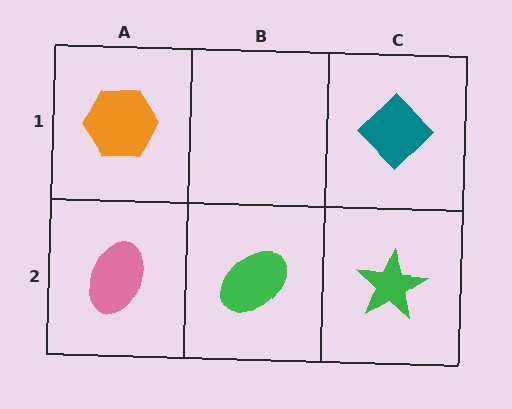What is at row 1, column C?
A teal diamond.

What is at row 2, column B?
A green ellipse.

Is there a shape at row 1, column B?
No, that cell is empty.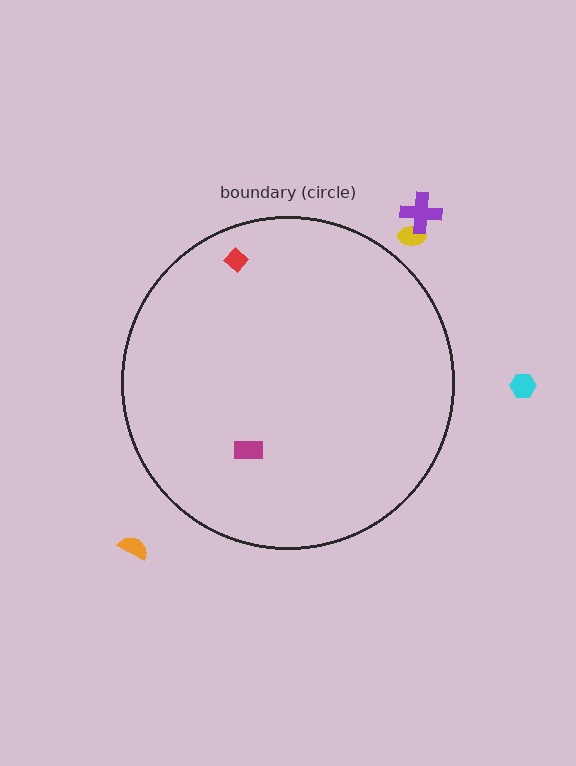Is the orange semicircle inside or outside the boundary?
Outside.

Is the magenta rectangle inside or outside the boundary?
Inside.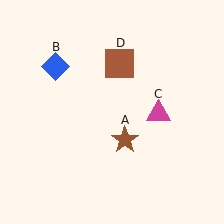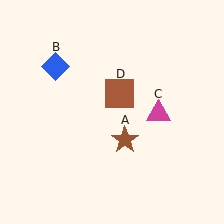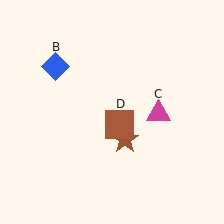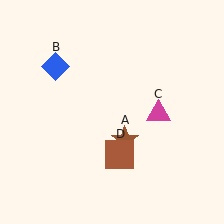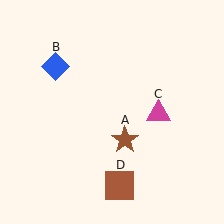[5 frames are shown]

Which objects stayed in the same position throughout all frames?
Brown star (object A) and blue diamond (object B) and magenta triangle (object C) remained stationary.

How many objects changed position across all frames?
1 object changed position: brown square (object D).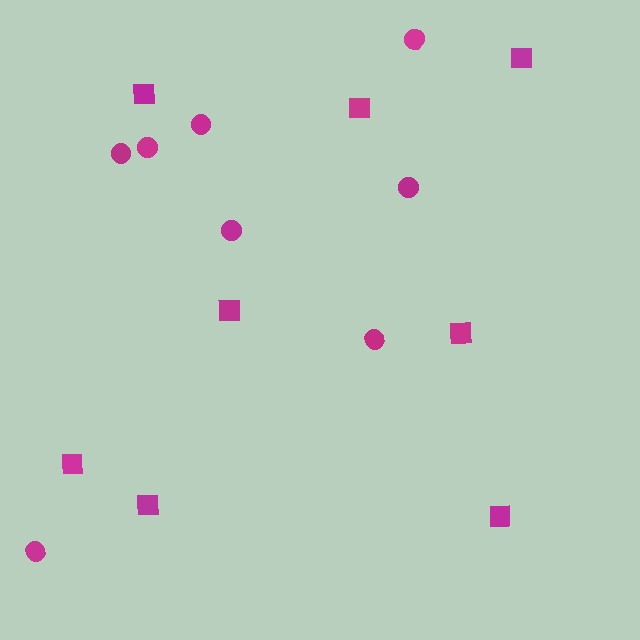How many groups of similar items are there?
There are 2 groups: one group of squares (8) and one group of circles (8).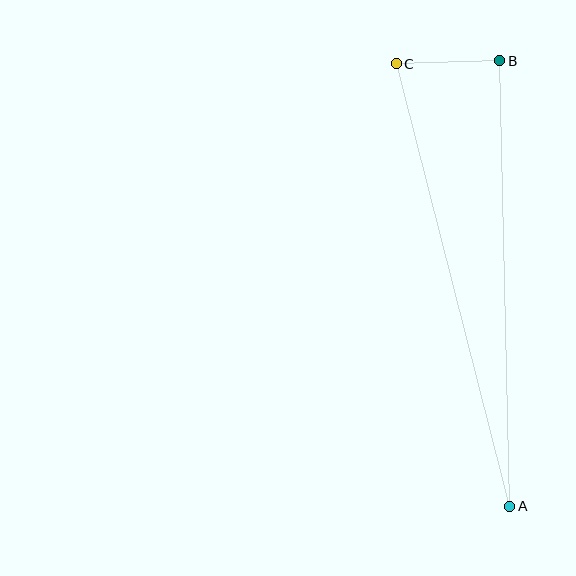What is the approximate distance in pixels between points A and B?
The distance between A and B is approximately 446 pixels.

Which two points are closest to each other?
Points B and C are closest to each other.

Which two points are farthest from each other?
Points A and C are farthest from each other.